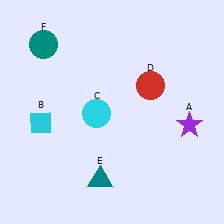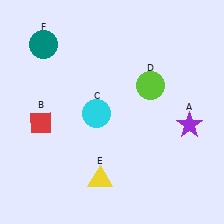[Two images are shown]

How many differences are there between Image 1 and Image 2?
There are 3 differences between the two images.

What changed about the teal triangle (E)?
In Image 1, E is teal. In Image 2, it changed to yellow.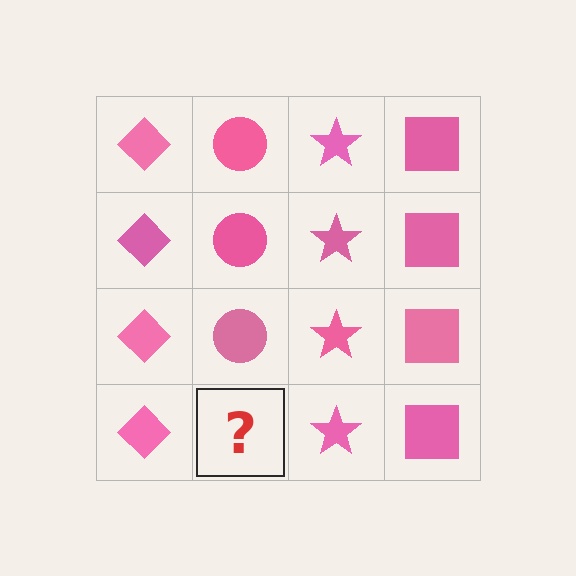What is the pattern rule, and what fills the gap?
The rule is that each column has a consistent shape. The gap should be filled with a pink circle.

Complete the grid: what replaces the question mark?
The question mark should be replaced with a pink circle.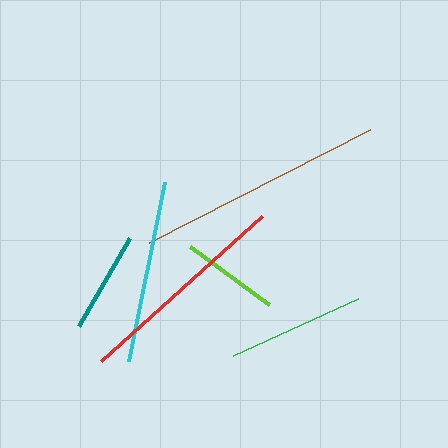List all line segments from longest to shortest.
From longest to shortest: brown, red, cyan, green, teal, lime.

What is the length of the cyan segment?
The cyan segment is approximately 183 pixels long.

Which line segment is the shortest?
The lime line is the shortest at approximately 98 pixels.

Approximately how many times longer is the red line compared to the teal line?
The red line is approximately 2.1 times the length of the teal line.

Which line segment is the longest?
The brown line is the longest at approximately 248 pixels.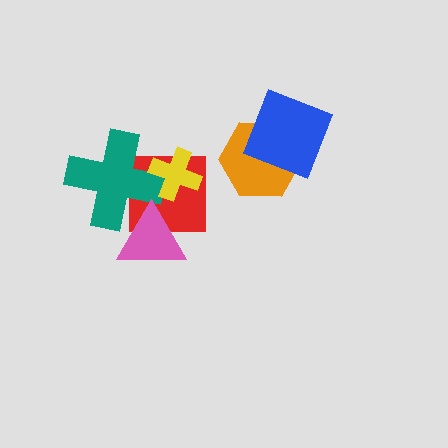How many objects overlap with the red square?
3 objects overlap with the red square.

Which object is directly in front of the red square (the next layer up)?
The teal cross is directly in front of the red square.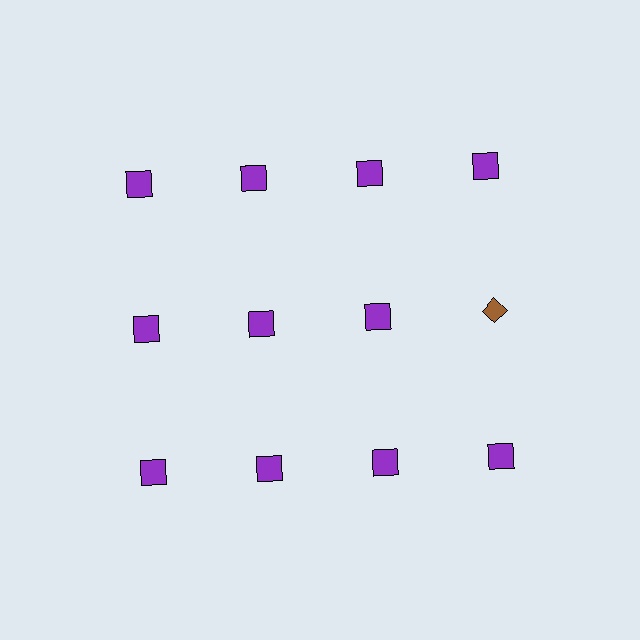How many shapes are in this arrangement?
There are 12 shapes arranged in a grid pattern.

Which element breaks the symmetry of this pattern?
The brown diamond in the second row, second from right column breaks the symmetry. All other shapes are purple squares.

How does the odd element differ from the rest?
It differs in both color (brown instead of purple) and shape (diamond instead of square).